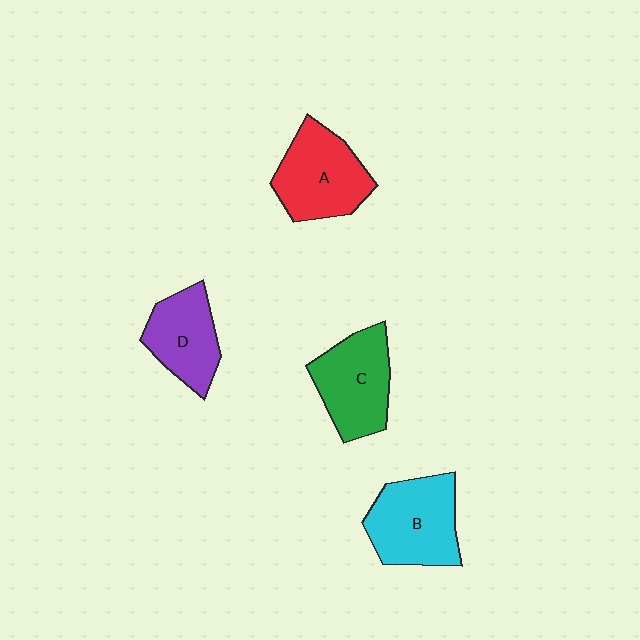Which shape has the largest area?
Shape B (cyan).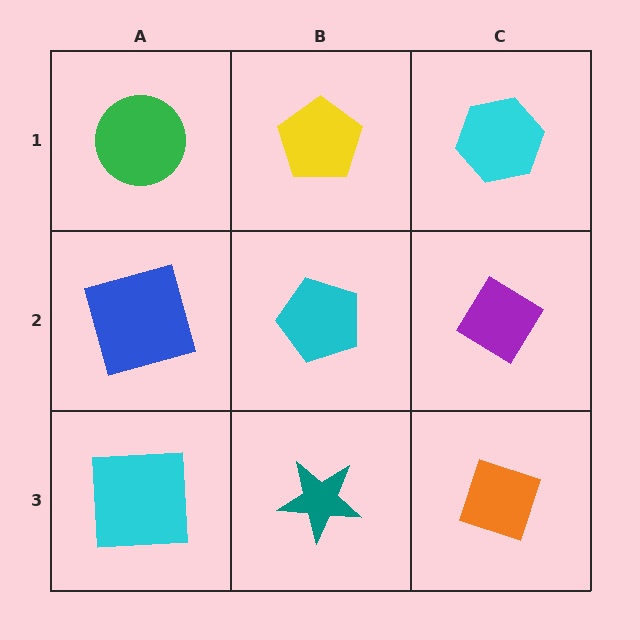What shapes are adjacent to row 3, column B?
A cyan pentagon (row 2, column B), a cyan square (row 3, column A), an orange diamond (row 3, column C).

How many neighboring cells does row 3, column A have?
2.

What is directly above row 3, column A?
A blue square.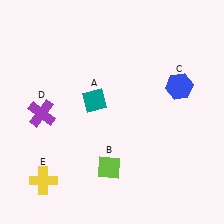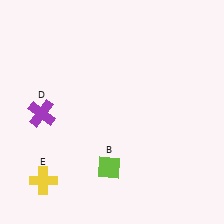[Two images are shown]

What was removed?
The teal diamond (A), the blue hexagon (C) were removed in Image 2.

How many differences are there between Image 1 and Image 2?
There are 2 differences between the two images.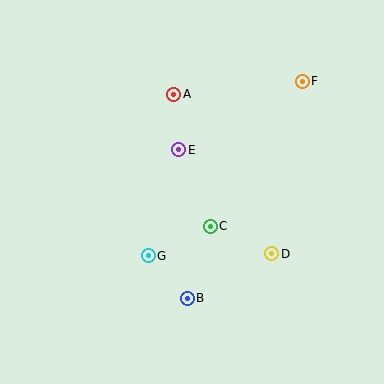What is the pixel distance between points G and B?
The distance between G and B is 57 pixels.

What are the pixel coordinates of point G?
Point G is at (148, 256).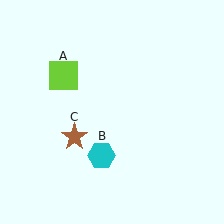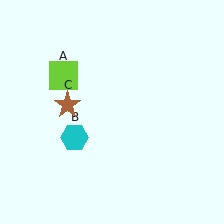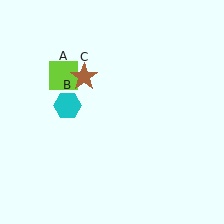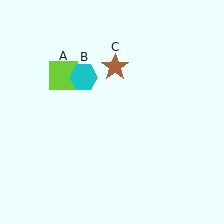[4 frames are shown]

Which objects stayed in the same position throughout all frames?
Lime square (object A) remained stationary.